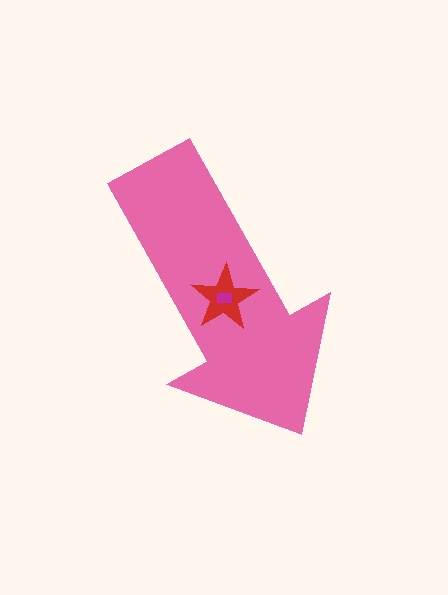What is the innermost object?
The magenta rectangle.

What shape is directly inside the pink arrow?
The red star.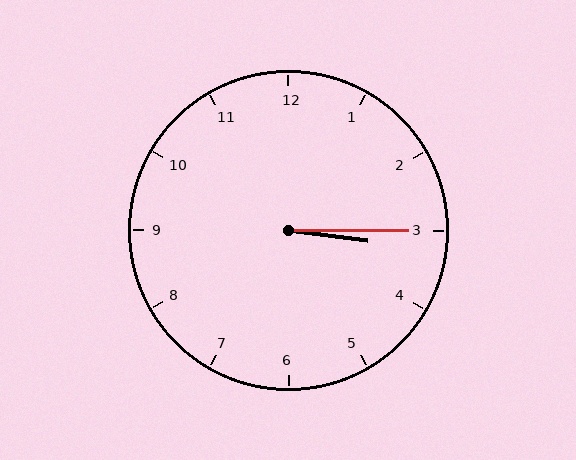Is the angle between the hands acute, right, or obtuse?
It is acute.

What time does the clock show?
3:15.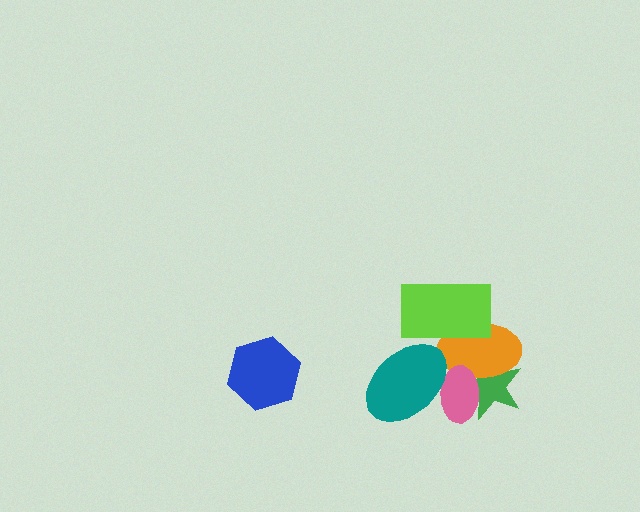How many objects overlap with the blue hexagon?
0 objects overlap with the blue hexagon.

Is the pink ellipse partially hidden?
Yes, it is partially covered by another shape.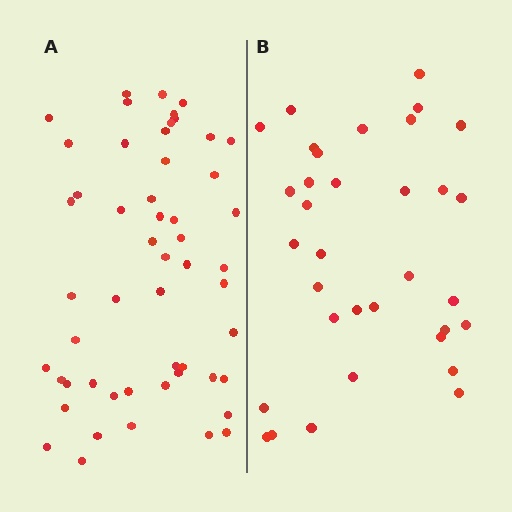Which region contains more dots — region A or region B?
Region A (the left region) has more dots.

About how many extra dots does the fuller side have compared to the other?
Region A has approximately 20 more dots than region B.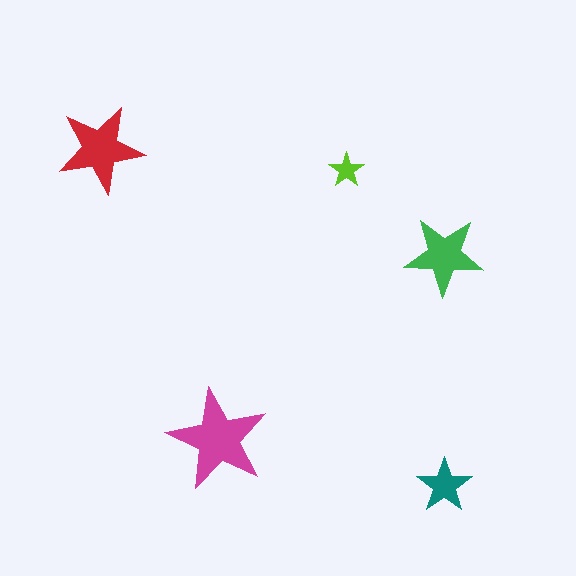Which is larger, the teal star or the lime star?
The teal one.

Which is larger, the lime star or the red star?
The red one.